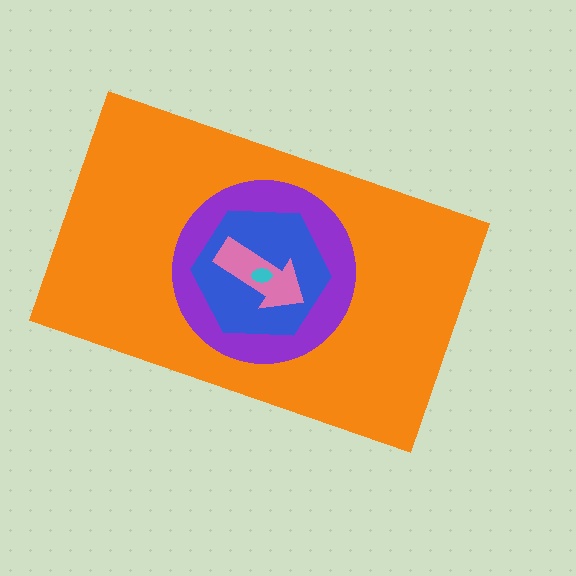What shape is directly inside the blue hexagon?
The pink arrow.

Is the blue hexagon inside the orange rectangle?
Yes.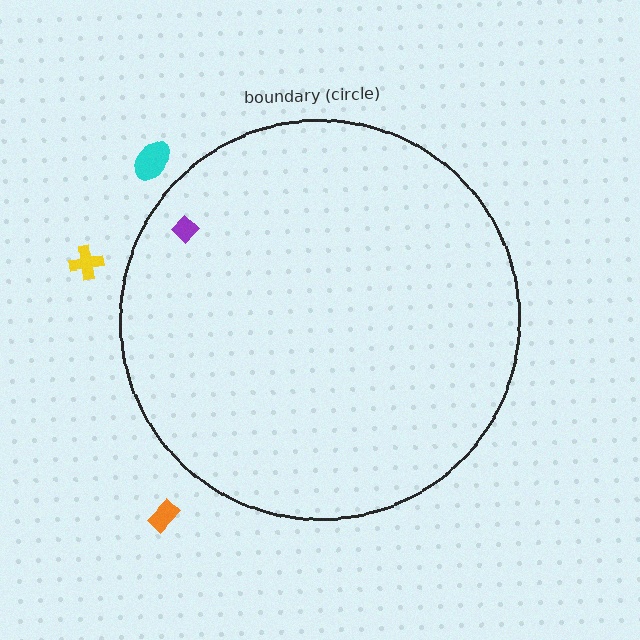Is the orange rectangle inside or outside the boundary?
Outside.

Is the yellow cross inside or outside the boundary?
Outside.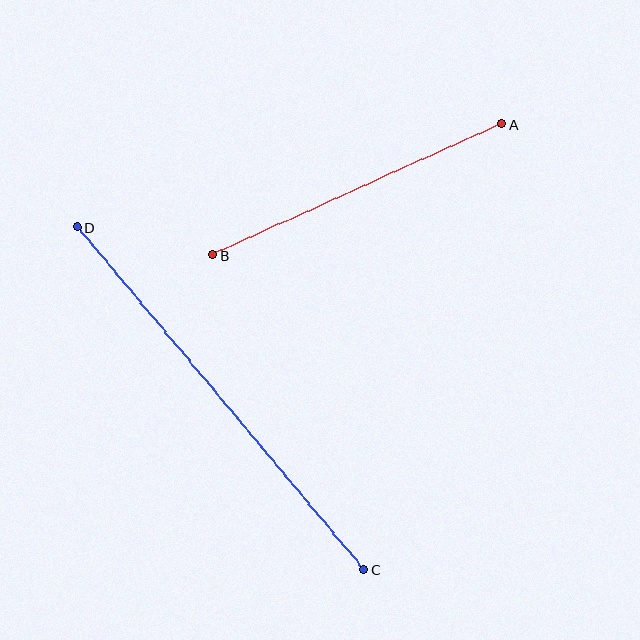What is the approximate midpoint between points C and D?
The midpoint is at approximately (221, 398) pixels.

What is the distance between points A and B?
The distance is approximately 317 pixels.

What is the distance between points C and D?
The distance is approximately 446 pixels.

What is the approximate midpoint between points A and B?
The midpoint is at approximately (357, 189) pixels.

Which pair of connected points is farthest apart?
Points C and D are farthest apart.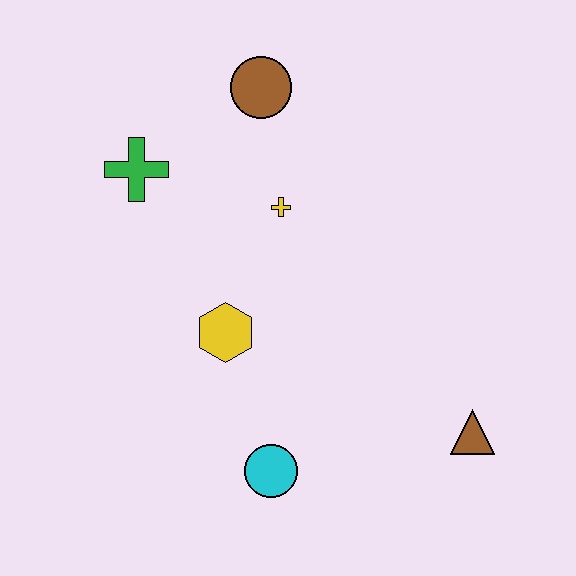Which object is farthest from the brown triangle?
The green cross is farthest from the brown triangle.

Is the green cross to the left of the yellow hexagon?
Yes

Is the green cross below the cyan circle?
No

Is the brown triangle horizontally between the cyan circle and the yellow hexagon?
No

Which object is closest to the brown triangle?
The cyan circle is closest to the brown triangle.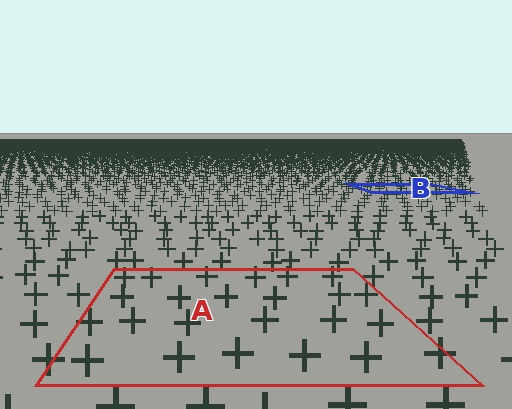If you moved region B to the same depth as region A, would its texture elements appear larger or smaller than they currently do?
They would appear larger. At a closer depth, the same texture elements are projected at a bigger on-screen size.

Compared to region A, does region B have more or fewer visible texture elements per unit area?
Region B has more texture elements per unit area — they are packed more densely because it is farther away.